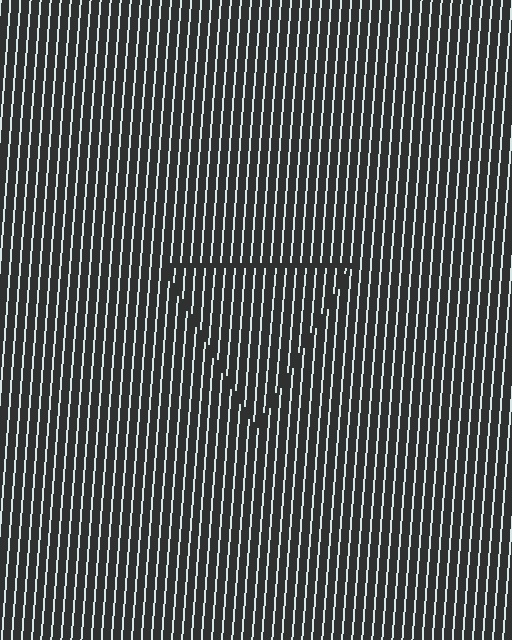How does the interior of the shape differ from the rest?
The interior of the shape contains the same grating, shifted by half a period — the contour is defined by the phase discontinuity where line-ends from the inner and outer gratings abut.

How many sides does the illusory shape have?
3 sides — the line-ends trace a triangle.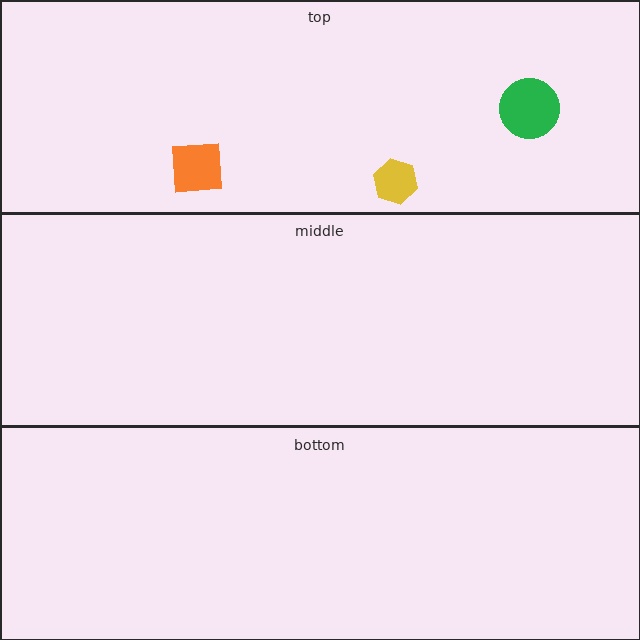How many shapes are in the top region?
3.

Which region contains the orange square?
The top region.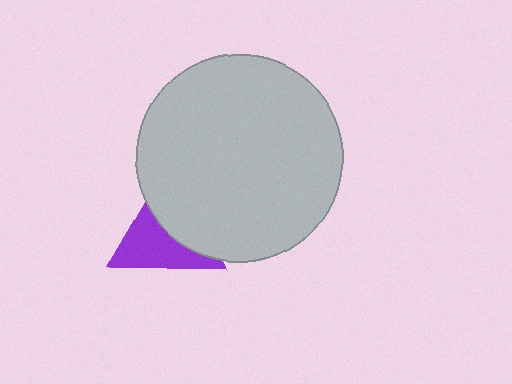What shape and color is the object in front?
The object in front is a light gray circle.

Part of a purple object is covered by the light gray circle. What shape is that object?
It is a triangle.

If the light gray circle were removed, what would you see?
You would see the complete purple triangle.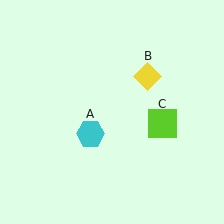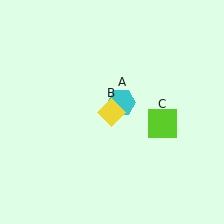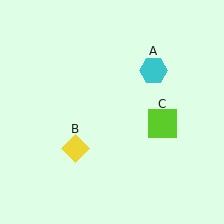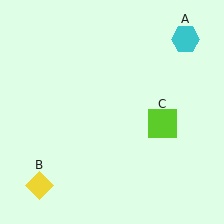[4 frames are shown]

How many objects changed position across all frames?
2 objects changed position: cyan hexagon (object A), yellow diamond (object B).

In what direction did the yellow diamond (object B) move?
The yellow diamond (object B) moved down and to the left.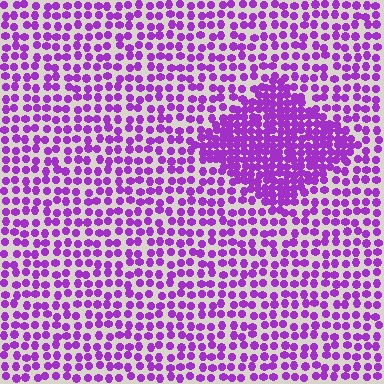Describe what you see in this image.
The image contains small purple elements arranged at two different densities. A diamond-shaped region is visible where the elements are more densely packed than the surrounding area.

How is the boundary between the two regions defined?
The boundary is defined by a change in element density (approximately 2.1x ratio). All elements are the same color, size, and shape.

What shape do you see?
I see a diamond.